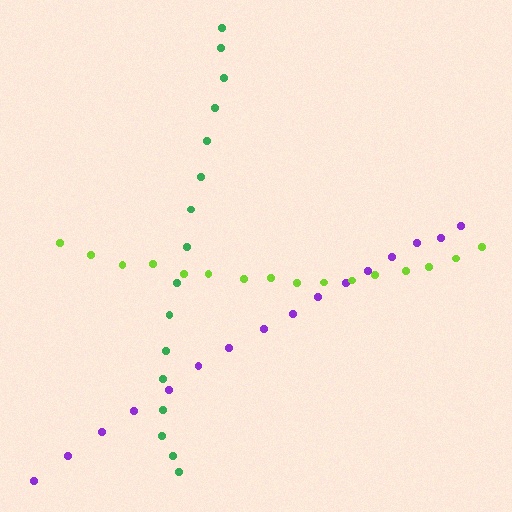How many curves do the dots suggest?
There are 3 distinct paths.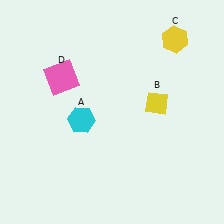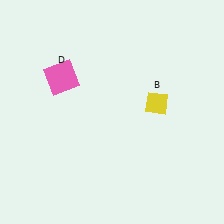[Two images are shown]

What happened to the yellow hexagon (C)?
The yellow hexagon (C) was removed in Image 2. It was in the top-right area of Image 1.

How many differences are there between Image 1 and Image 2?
There are 2 differences between the two images.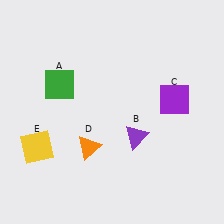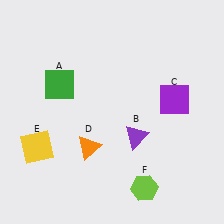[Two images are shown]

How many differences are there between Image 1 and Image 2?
There is 1 difference between the two images.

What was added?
A lime hexagon (F) was added in Image 2.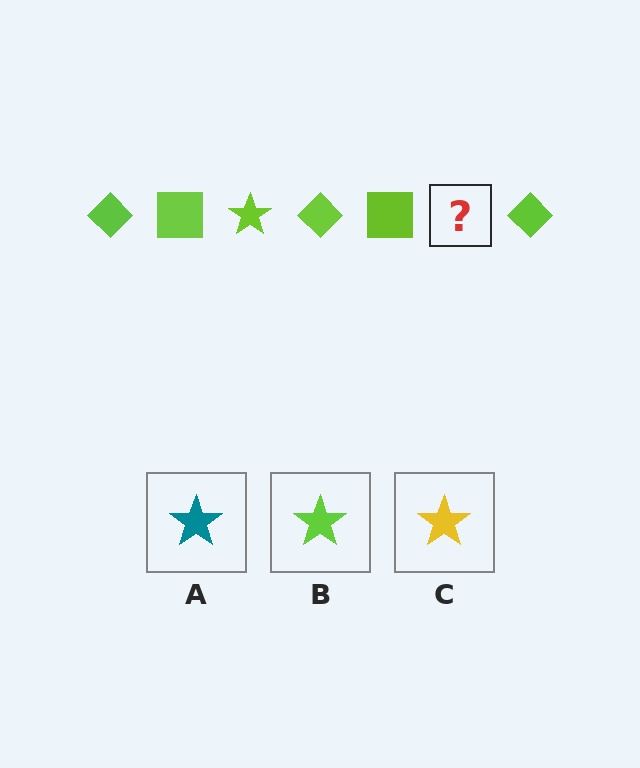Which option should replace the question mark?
Option B.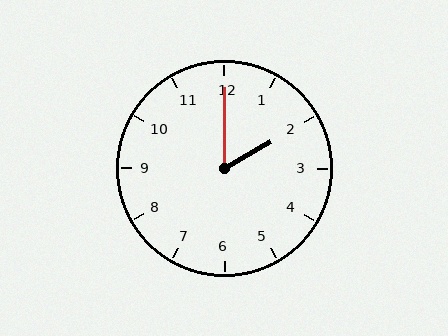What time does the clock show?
2:00.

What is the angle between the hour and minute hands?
Approximately 60 degrees.